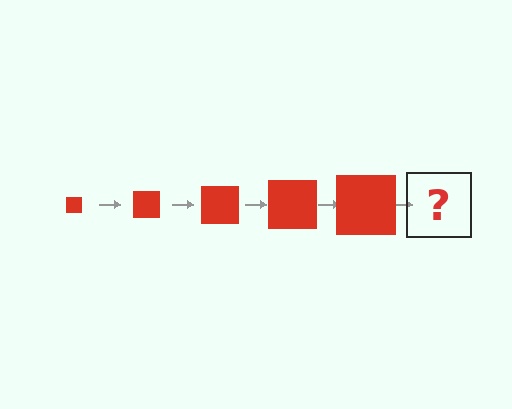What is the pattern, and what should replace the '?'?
The pattern is that the square gets progressively larger each step. The '?' should be a red square, larger than the previous one.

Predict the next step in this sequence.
The next step is a red square, larger than the previous one.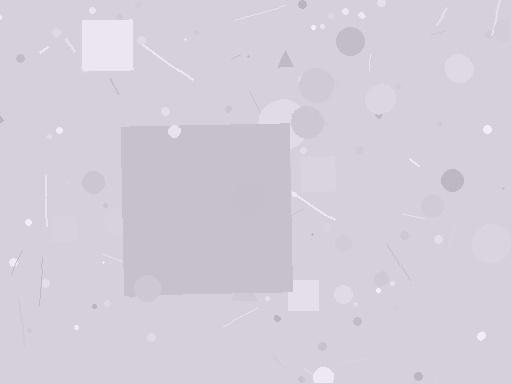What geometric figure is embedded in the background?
A square is embedded in the background.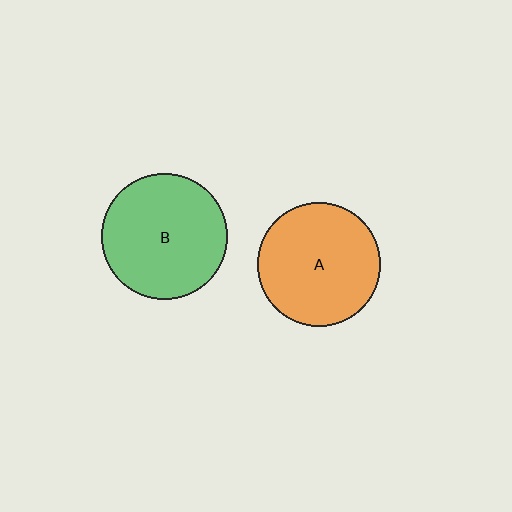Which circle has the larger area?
Circle B (green).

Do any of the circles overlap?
No, none of the circles overlap.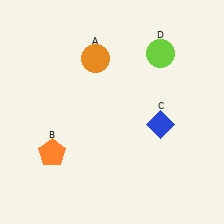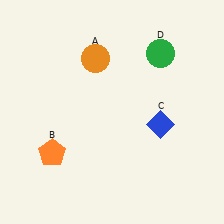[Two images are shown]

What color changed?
The circle (D) changed from lime in Image 1 to green in Image 2.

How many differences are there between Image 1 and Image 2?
There is 1 difference between the two images.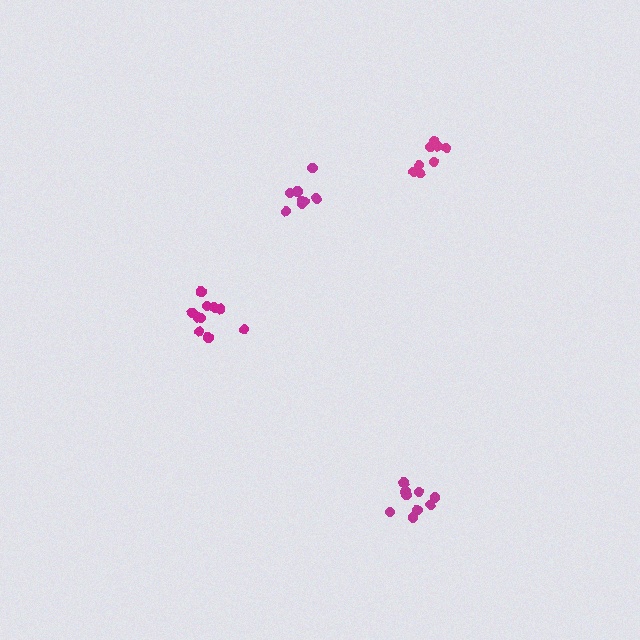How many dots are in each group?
Group 1: 9 dots, Group 2: 8 dots, Group 3: 8 dots, Group 4: 11 dots (36 total).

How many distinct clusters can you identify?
There are 4 distinct clusters.